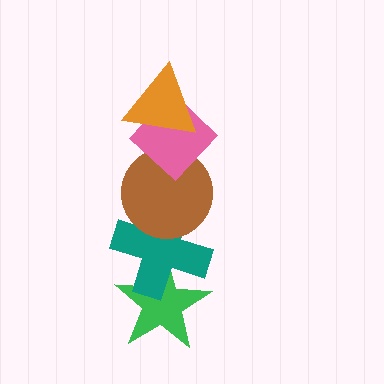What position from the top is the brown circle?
The brown circle is 3rd from the top.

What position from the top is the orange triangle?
The orange triangle is 1st from the top.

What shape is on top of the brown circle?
The pink diamond is on top of the brown circle.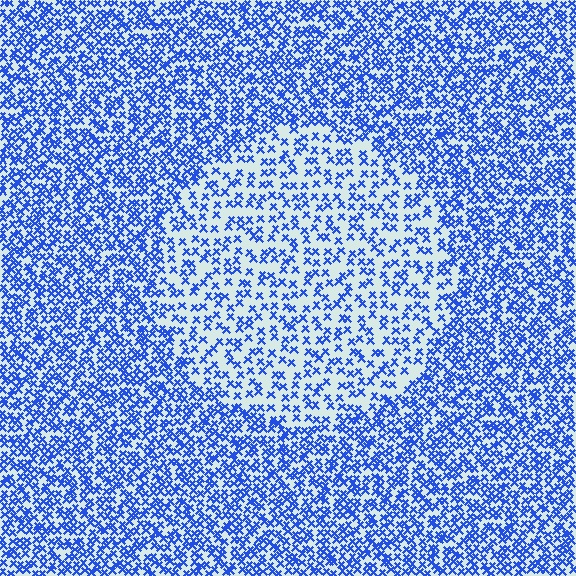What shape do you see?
I see a circle.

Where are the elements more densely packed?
The elements are more densely packed outside the circle boundary.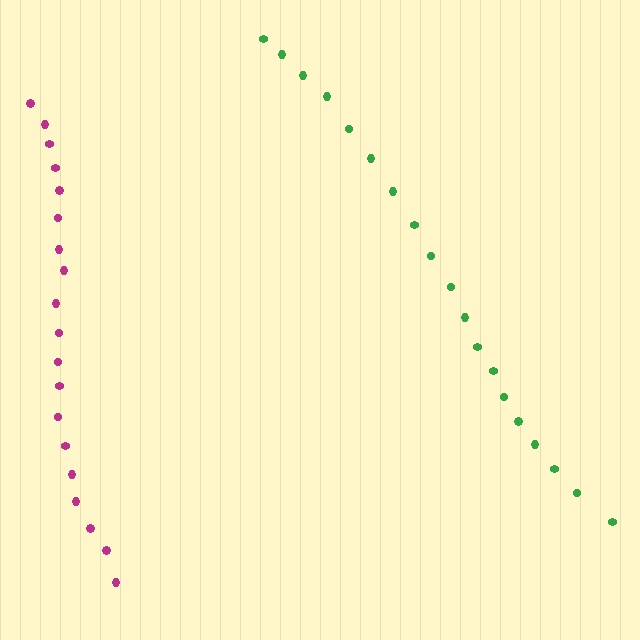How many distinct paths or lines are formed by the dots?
There are 2 distinct paths.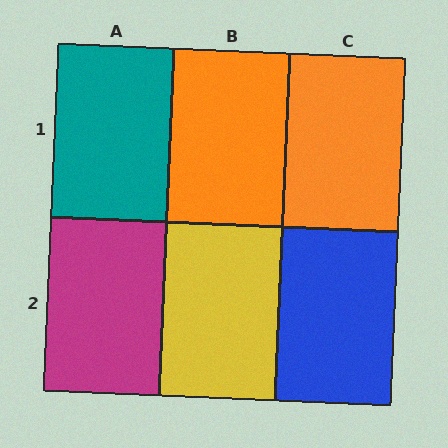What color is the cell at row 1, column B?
Orange.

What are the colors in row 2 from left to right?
Magenta, yellow, blue.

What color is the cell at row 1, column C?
Orange.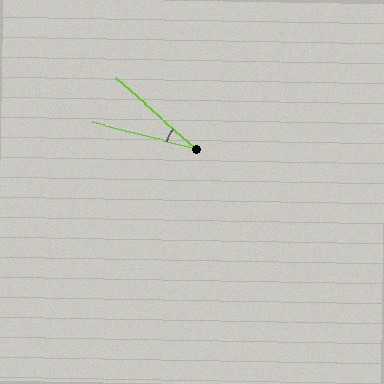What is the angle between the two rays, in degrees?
Approximately 27 degrees.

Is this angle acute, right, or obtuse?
It is acute.